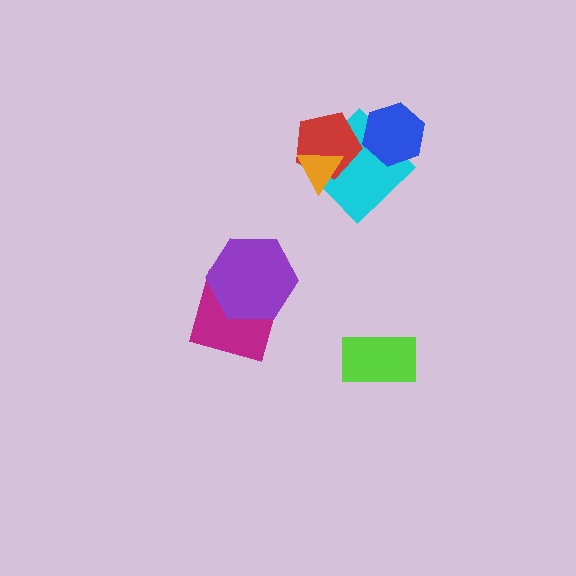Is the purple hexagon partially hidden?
No, no other shape covers it.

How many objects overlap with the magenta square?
1 object overlaps with the magenta square.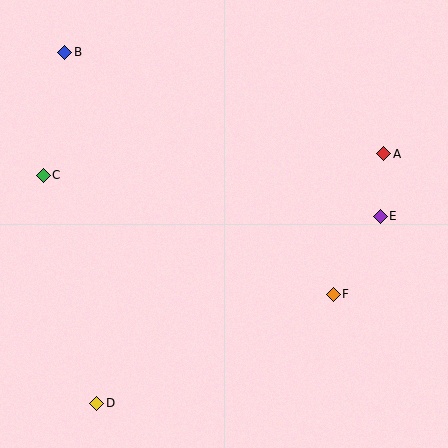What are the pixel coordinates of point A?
Point A is at (384, 154).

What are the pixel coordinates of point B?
Point B is at (65, 52).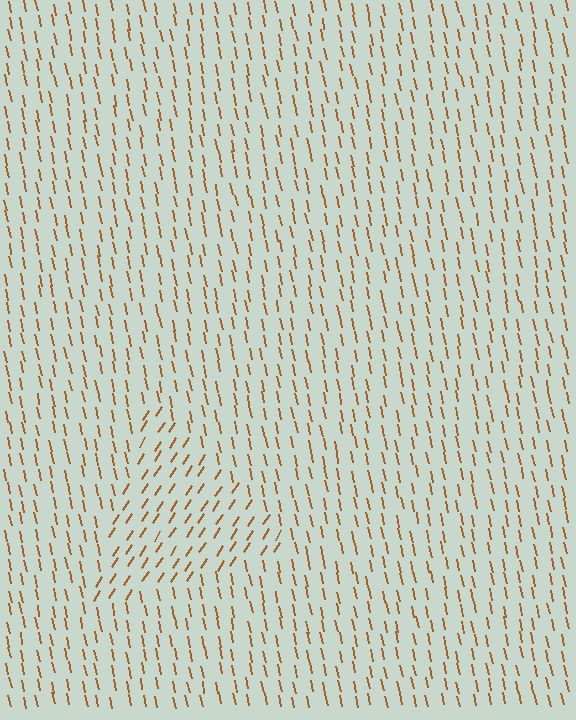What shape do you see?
I see a triangle.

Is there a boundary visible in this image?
Yes, there is a texture boundary formed by a change in line orientation.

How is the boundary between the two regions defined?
The boundary is defined purely by a change in line orientation (approximately 45 degrees difference). All lines are the same color and thickness.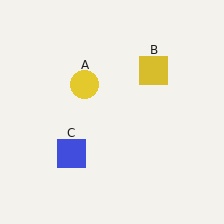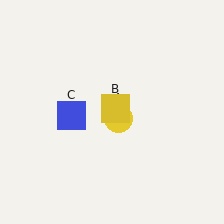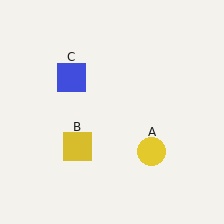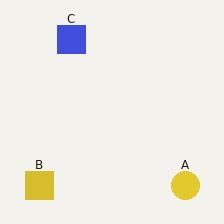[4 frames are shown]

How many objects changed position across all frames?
3 objects changed position: yellow circle (object A), yellow square (object B), blue square (object C).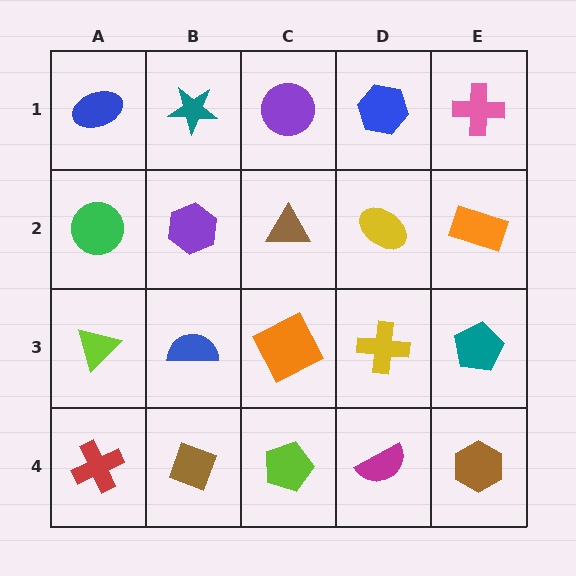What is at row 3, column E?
A teal pentagon.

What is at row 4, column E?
A brown hexagon.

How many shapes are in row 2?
5 shapes.